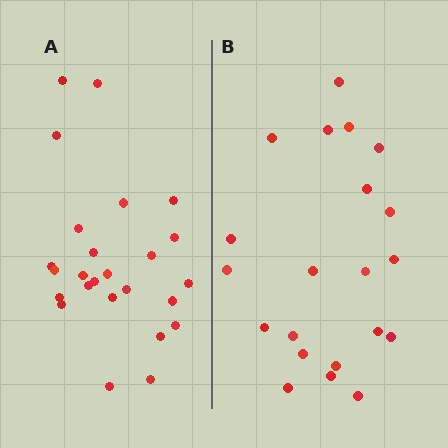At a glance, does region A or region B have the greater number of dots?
Region A (the left region) has more dots.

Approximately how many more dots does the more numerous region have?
Region A has about 4 more dots than region B.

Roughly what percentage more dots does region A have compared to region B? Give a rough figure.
About 20% more.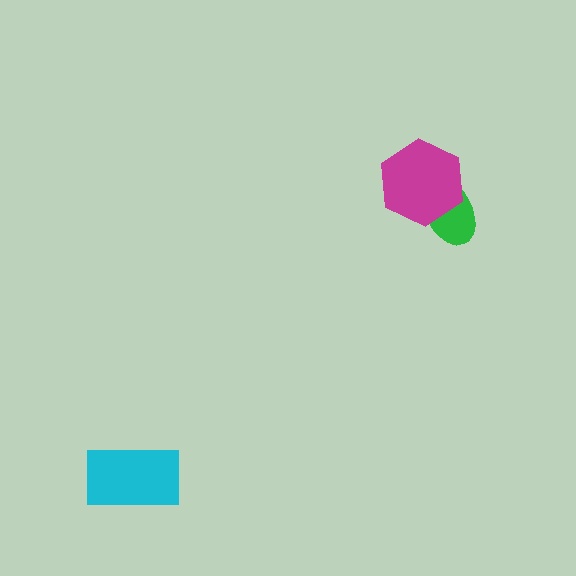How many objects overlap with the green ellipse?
1 object overlaps with the green ellipse.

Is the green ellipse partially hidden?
Yes, it is partially covered by another shape.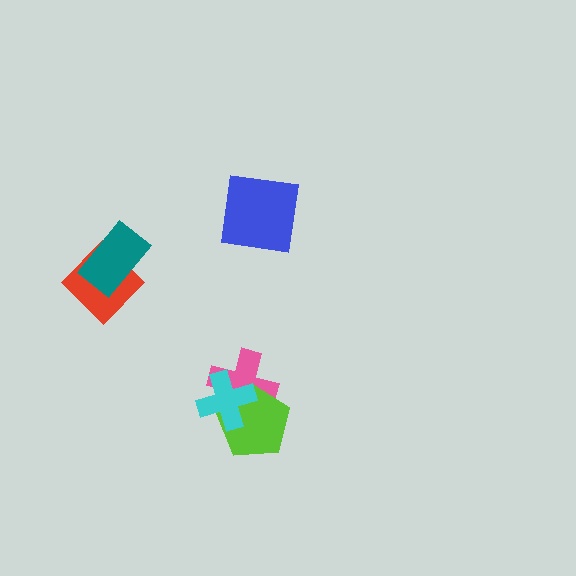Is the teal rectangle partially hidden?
No, no other shape covers it.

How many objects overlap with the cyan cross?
2 objects overlap with the cyan cross.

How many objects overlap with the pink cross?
2 objects overlap with the pink cross.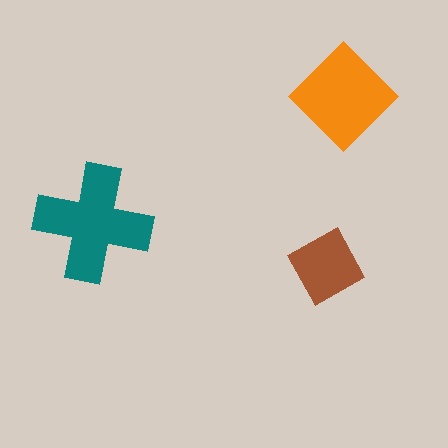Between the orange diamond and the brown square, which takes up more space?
The orange diamond.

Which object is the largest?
The teal cross.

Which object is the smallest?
The brown square.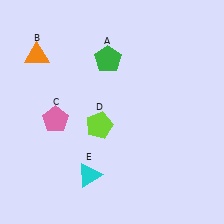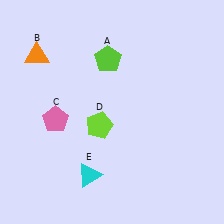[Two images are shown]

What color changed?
The pentagon (A) changed from green in Image 1 to lime in Image 2.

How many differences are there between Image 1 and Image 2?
There is 1 difference between the two images.